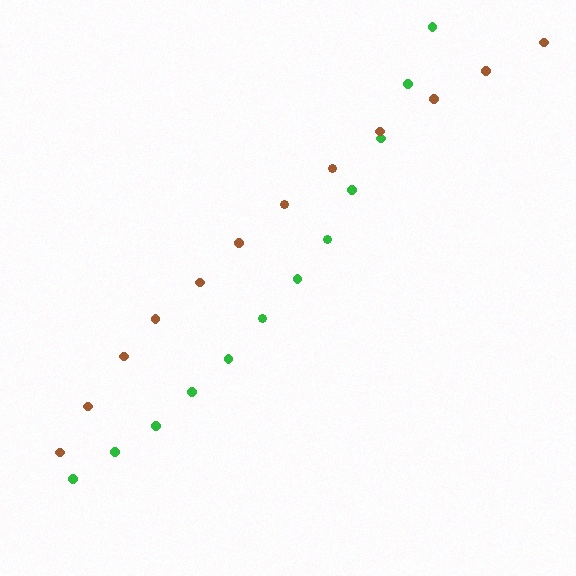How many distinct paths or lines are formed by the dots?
There are 2 distinct paths.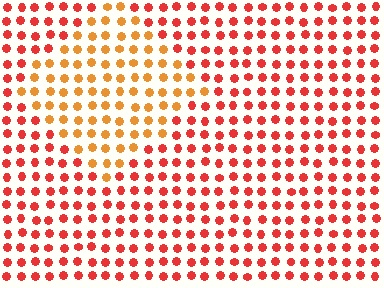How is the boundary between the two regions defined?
The boundary is defined purely by a slight shift in hue (about 33 degrees). Spacing, size, and orientation are identical on both sides.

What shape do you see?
I see a diamond.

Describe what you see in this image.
The image is filled with small red elements in a uniform arrangement. A diamond-shaped region is visible where the elements are tinted to a slightly different hue, forming a subtle color boundary.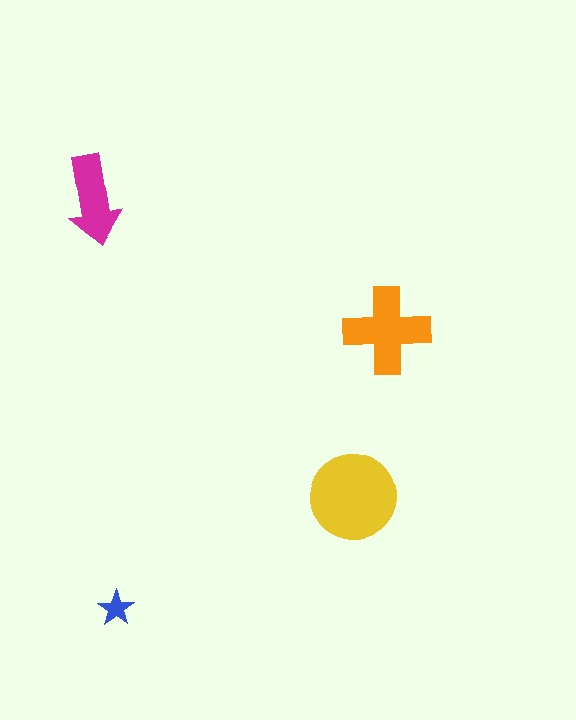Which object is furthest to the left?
The magenta arrow is leftmost.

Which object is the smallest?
The blue star.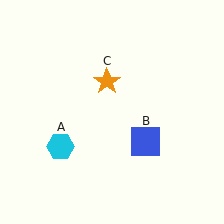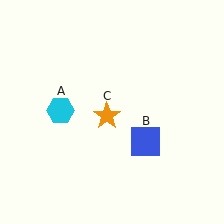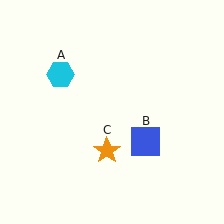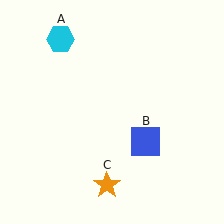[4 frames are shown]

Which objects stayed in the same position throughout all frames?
Blue square (object B) remained stationary.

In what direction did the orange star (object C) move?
The orange star (object C) moved down.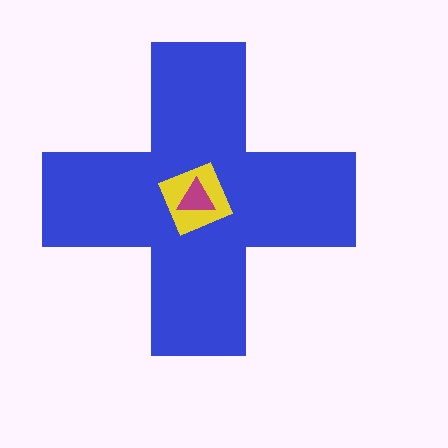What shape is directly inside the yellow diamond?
The magenta triangle.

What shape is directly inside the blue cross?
The yellow diamond.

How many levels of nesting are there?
3.